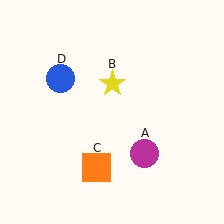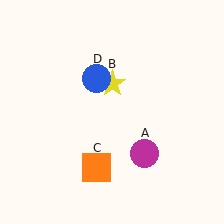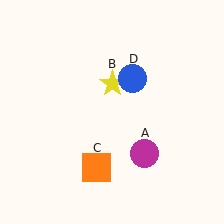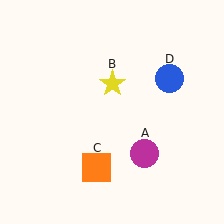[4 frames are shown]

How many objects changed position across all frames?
1 object changed position: blue circle (object D).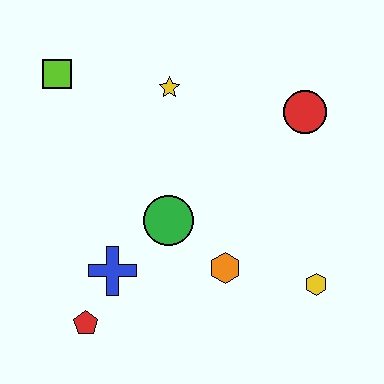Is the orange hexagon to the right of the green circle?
Yes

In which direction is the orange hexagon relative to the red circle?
The orange hexagon is below the red circle.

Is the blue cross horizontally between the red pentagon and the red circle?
Yes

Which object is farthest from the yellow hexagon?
The lime square is farthest from the yellow hexagon.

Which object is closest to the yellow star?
The lime square is closest to the yellow star.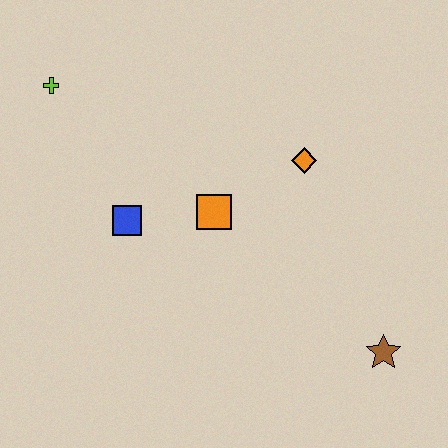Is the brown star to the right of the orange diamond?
Yes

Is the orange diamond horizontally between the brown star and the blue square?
Yes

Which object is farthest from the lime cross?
The brown star is farthest from the lime cross.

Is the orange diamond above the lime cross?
No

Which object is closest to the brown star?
The orange diamond is closest to the brown star.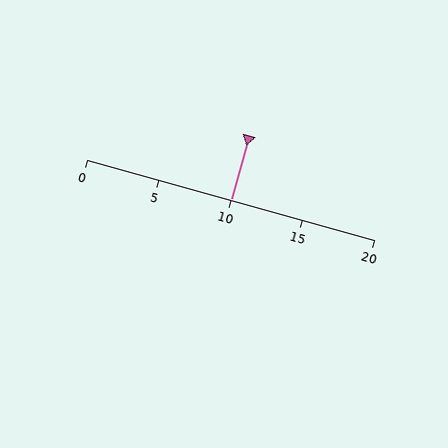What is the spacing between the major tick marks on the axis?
The major ticks are spaced 5 apart.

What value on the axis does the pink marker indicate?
The marker indicates approximately 10.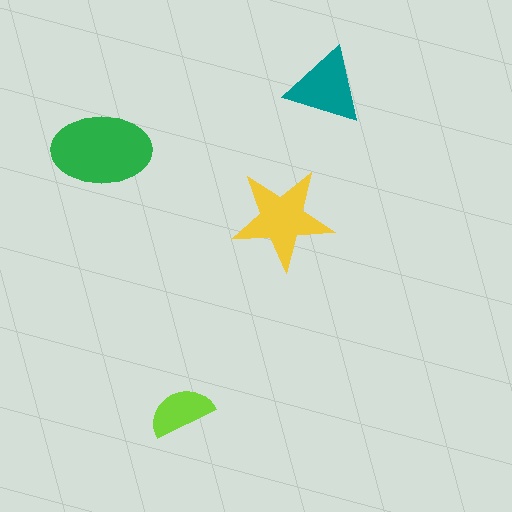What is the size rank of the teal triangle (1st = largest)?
3rd.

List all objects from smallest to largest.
The lime semicircle, the teal triangle, the yellow star, the green ellipse.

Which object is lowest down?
The lime semicircle is bottommost.